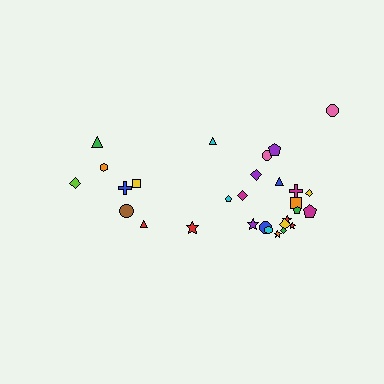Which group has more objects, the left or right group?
The right group.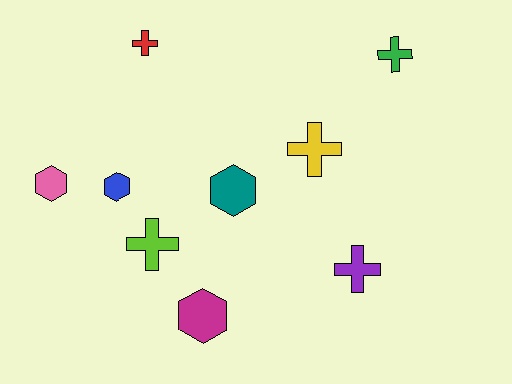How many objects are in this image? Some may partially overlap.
There are 9 objects.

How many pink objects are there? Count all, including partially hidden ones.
There is 1 pink object.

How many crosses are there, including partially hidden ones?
There are 5 crosses.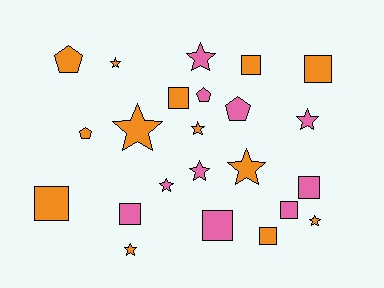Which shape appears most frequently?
Star, with 10 objects.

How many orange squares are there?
There are 5 orange squares.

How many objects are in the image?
There are 23 objects.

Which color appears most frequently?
Orange, with 13 objects.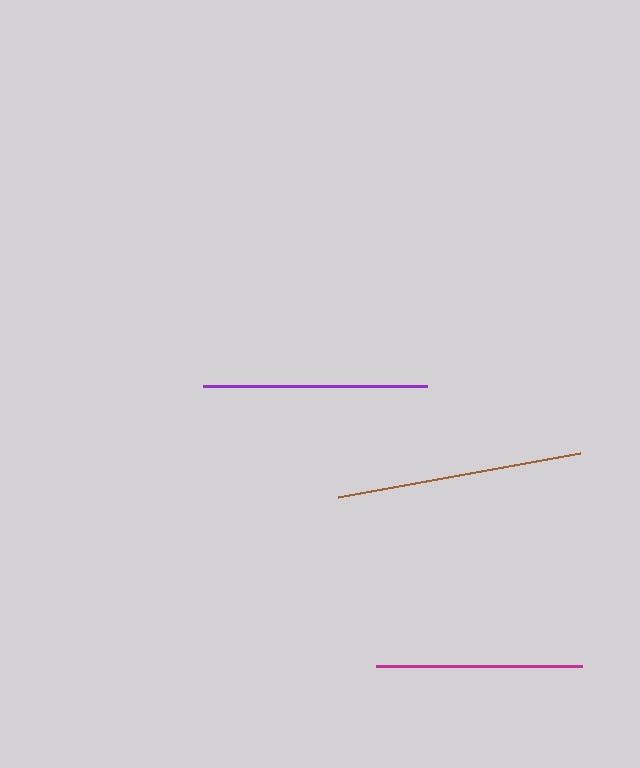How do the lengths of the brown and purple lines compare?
The brown and purple lines are approximately the same length.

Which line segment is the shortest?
The magenta line is the shortest at approximately 207 pixels.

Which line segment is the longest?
The brown line is the longest at approximately 246 pixels.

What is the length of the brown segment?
The brown segment is approximately 246 pixels long.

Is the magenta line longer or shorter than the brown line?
The brown line is longer than the magenta line.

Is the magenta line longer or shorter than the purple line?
The purple line is longer than the magenta line.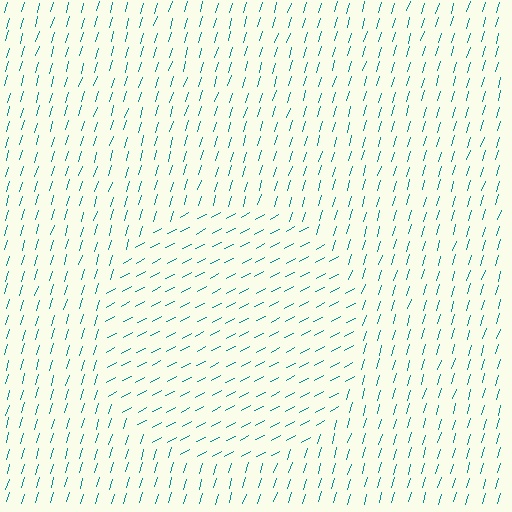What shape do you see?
I see a circle.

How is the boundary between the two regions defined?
The boundary is defined purely by a change in line orientation (approximately 45 degrees difference). All lines are the same color and thickness.